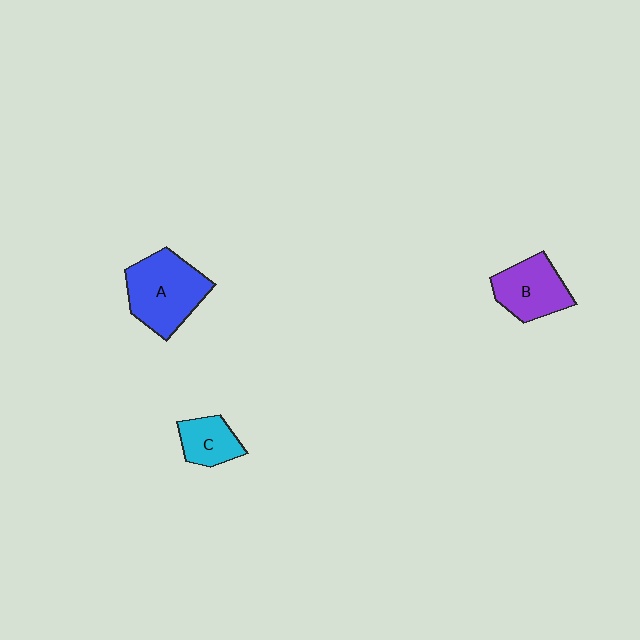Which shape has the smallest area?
Shape C (cyan).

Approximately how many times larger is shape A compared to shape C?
Approximately 2.0 times.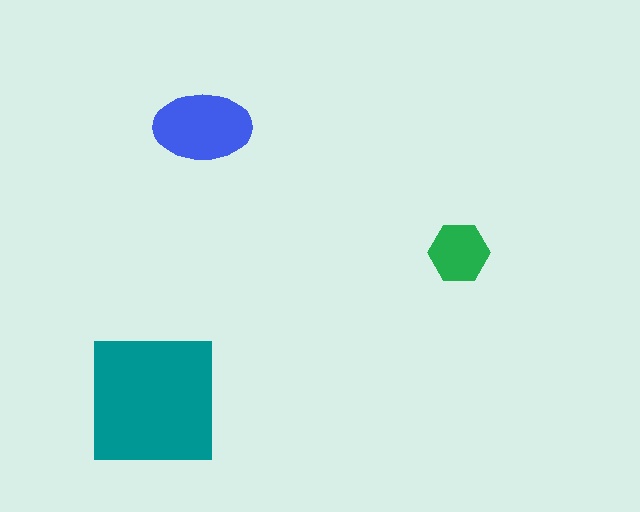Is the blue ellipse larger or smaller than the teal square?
Smaller.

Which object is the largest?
The teal square.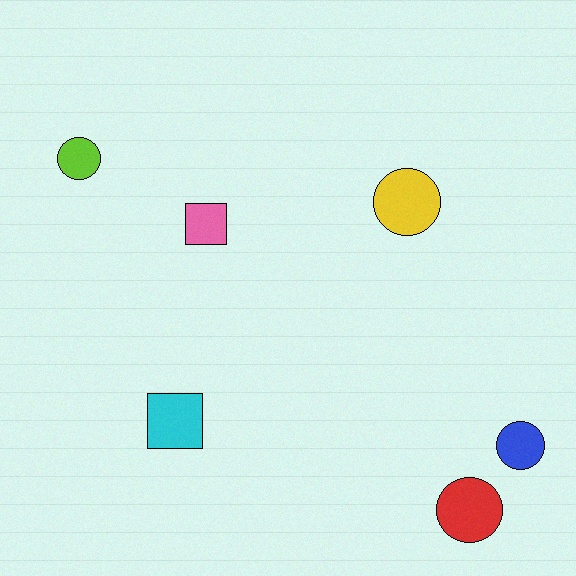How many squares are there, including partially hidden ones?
There are 2 squares.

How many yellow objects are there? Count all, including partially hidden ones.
There is 1 yellow object.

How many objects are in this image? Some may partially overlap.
There are 6 objects.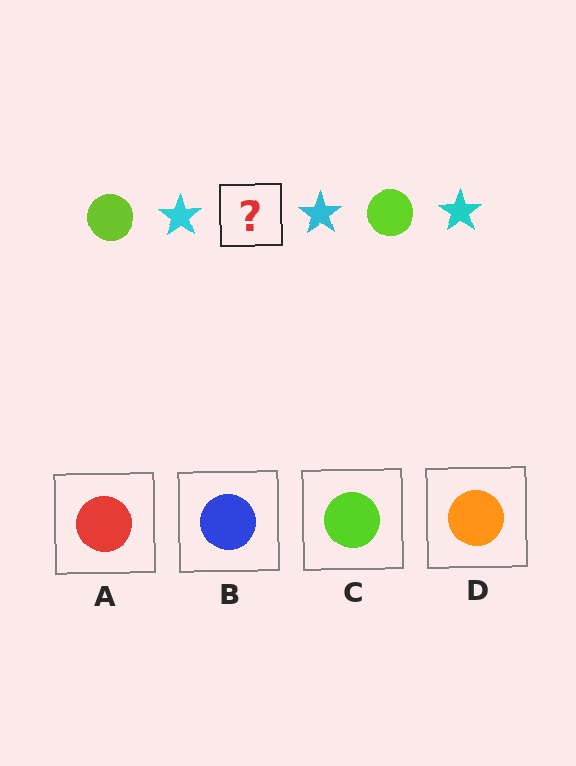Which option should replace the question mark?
Option C.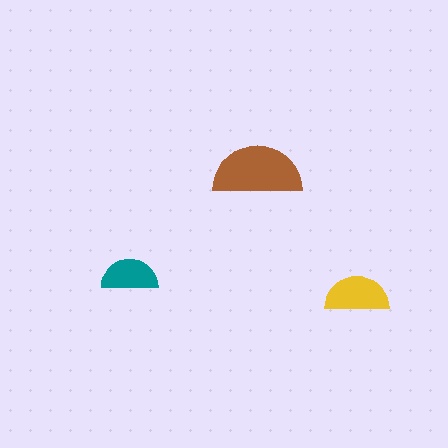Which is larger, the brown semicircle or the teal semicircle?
The brown one.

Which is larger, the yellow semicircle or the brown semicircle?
The brown one.